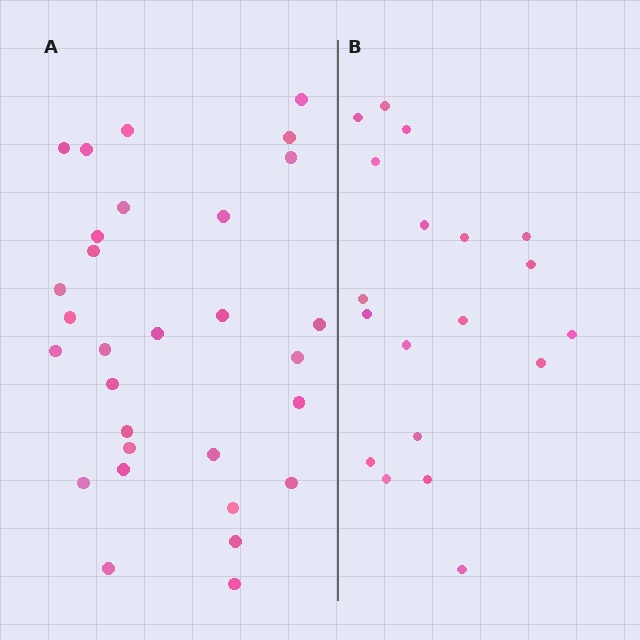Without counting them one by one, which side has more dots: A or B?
Region A (the left region) has more dots.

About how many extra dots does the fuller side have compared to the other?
Region A has roughly 12 or so more dots than region B.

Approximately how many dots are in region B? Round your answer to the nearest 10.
About 20 dots. (The exact count is 19, which rounds to 20.)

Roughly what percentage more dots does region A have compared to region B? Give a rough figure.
About 60% more.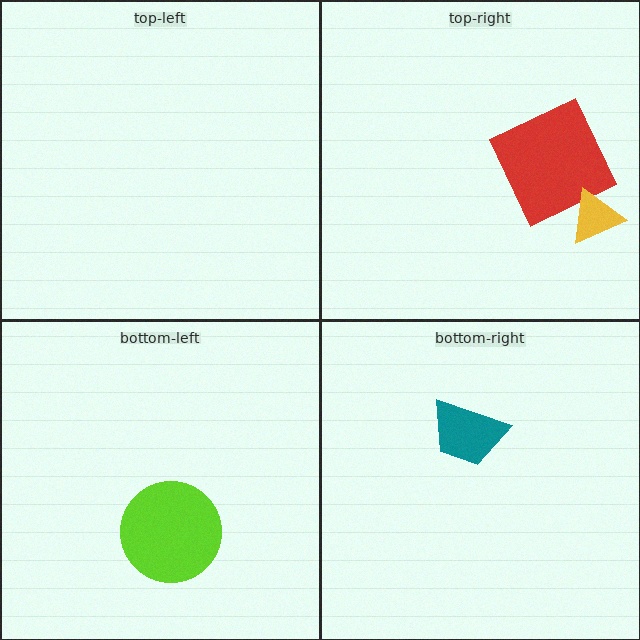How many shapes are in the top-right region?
2.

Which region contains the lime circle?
The bottom-left region.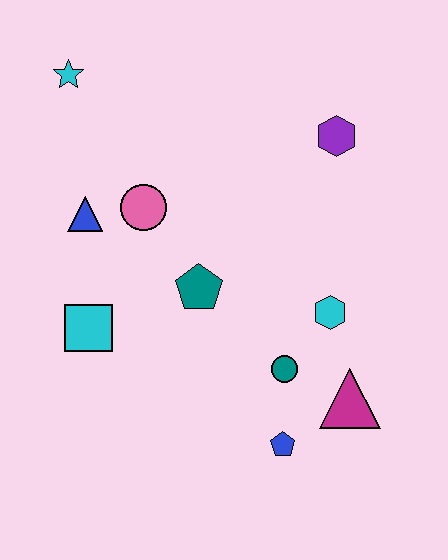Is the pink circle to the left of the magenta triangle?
Yes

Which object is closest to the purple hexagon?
The cyan hexagon is closest to the purple hexagon.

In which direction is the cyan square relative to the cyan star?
The cyan square is below the cyan star.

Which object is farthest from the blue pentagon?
The cyan star is farthest from the blue pentagon.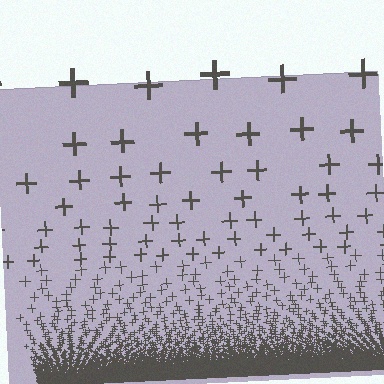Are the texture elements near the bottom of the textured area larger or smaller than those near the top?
Smaller. The gradient is inverted — elements near the bottom are smaller and denser.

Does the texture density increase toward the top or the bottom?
Density increases toward the bottom.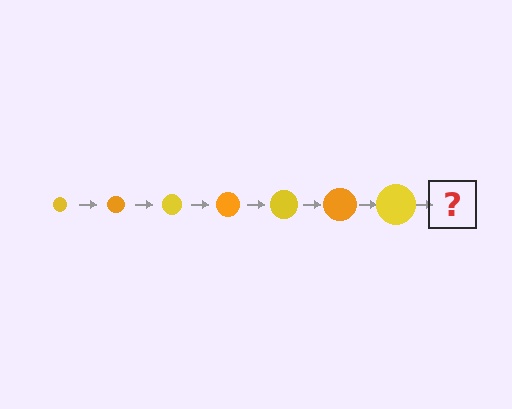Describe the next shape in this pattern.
It should be an orange circle, larger than the previous one.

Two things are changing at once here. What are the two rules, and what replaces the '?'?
The two rules are that the circle grows larger each step and the color cycles through yellow and orange. The '?' should be an orange circle, larger than the previous one.